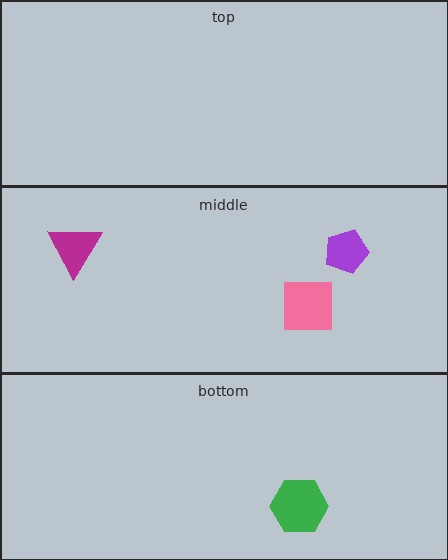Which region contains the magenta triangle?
The middle region.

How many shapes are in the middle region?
3.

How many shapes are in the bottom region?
1.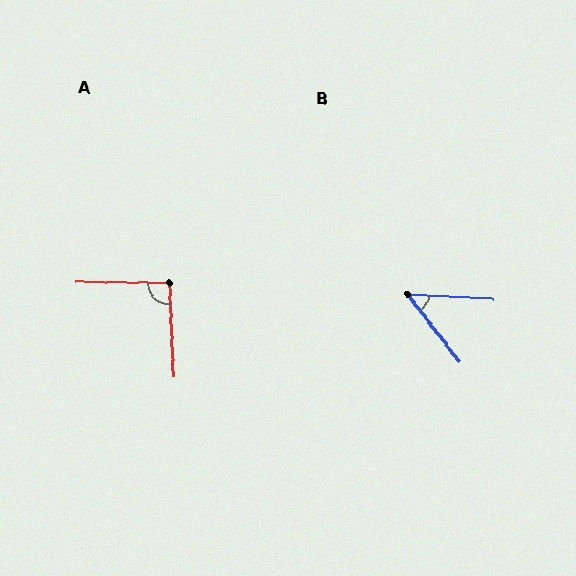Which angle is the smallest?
B, at approximately 49 degrees.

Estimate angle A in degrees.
Approximately 93 degrees.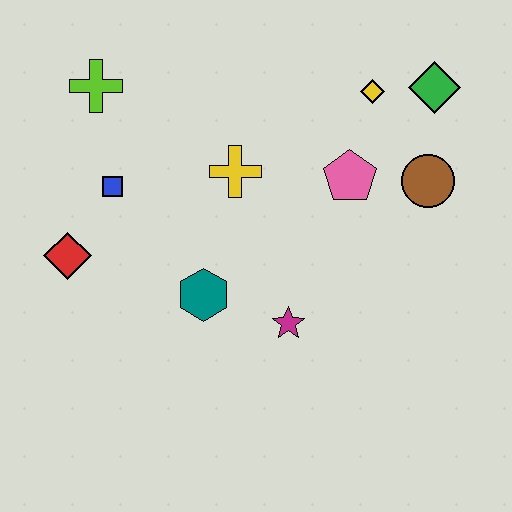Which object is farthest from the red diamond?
The green diamond is farthest from the red diamond.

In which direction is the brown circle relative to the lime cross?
The brown circle is to the right of the lime cross.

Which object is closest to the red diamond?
The blue square is closest to the red diamond.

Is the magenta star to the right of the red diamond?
Yes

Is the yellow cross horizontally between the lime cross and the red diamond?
No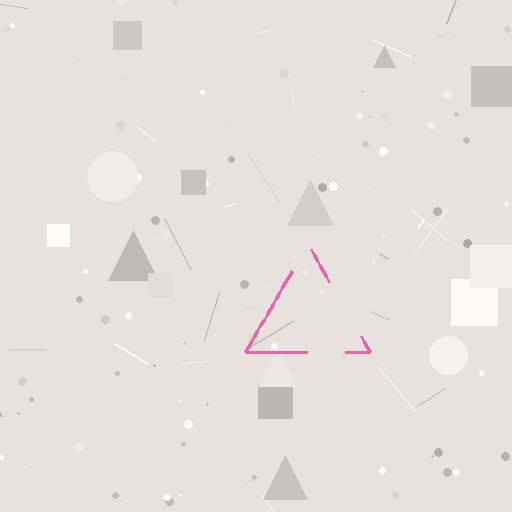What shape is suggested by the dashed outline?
The dashed outline suggests a triangle.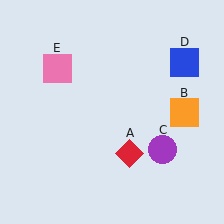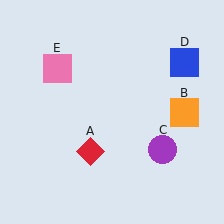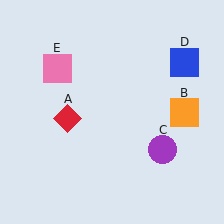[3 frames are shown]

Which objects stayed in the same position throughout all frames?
Orange square (object B) and purple circle (object C) and blue square (object D) and pink square (object E) remained stationary.